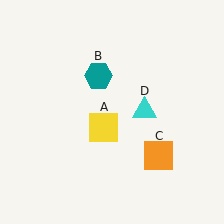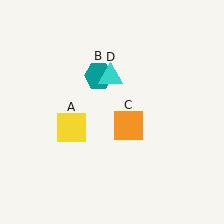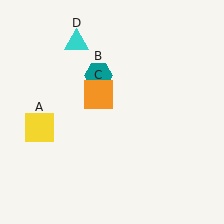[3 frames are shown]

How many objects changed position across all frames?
3 objects changed position: yellow square (object A), orange square (object C), cyan triangle (object D).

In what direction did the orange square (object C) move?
The orange square (object C) moved up and to the left.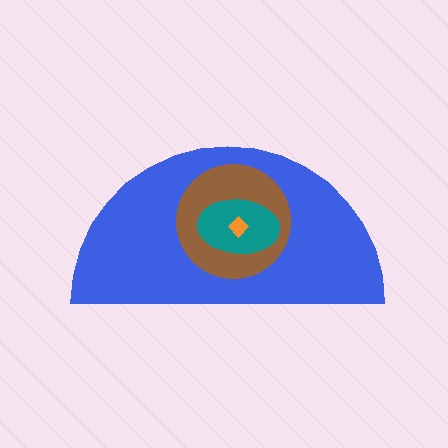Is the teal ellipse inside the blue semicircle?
Yes.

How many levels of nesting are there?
4.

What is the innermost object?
The orange diamond.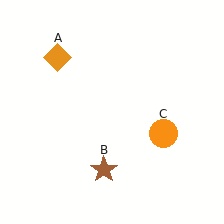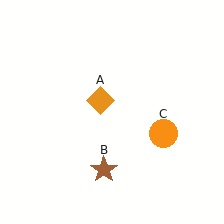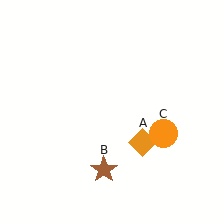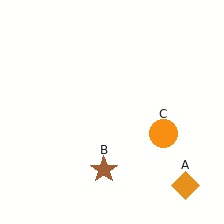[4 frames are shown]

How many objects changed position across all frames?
1 object changed position: orange diamond (object A).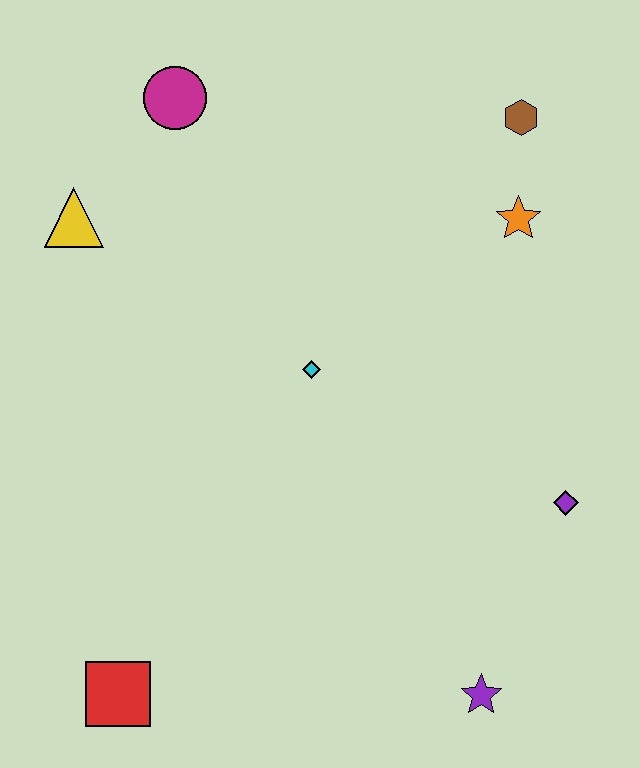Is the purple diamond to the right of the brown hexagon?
Yes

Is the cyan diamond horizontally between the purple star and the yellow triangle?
Yes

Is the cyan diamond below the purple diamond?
No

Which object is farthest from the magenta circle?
The purple star is farthest from the magenta circle.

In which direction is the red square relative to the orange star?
The red square is below the orange star.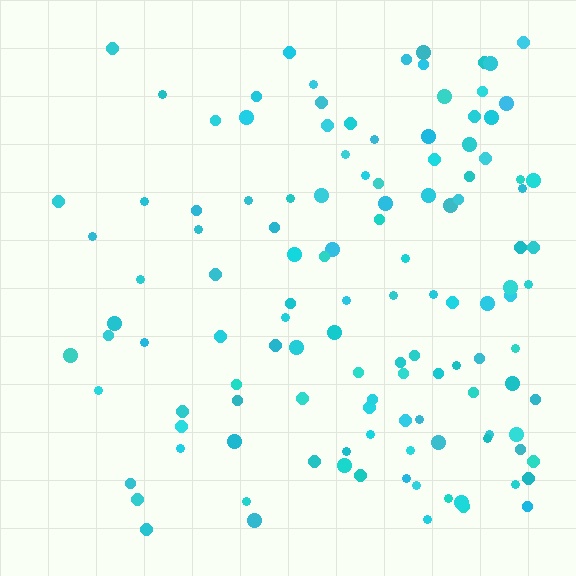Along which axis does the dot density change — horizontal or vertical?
Horizontal.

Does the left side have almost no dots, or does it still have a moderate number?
Still a moderate number, just noticeably fewer than the right.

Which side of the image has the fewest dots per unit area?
The left.